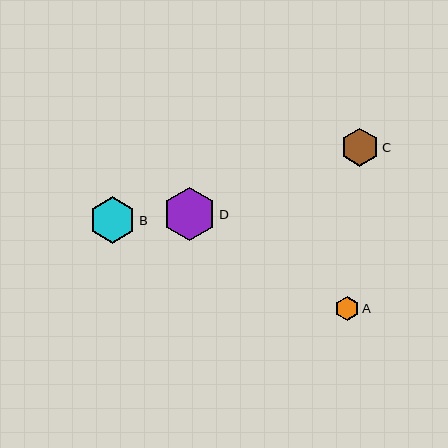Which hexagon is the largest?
Hexagon D is the largest with a size of approximately 53 pixels.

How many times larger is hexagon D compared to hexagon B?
Hexagon D is approximately 1.1 times the size of hexagon B.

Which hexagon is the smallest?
Hexagon A is the smallest with a size of approximately 24 pixels.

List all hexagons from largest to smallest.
From largest to smallest: D, B, C, A.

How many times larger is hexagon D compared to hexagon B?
Hexagon D is approximately 1.1 times the size of hexagon B.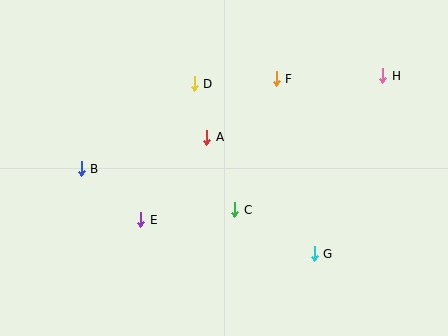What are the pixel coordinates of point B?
Point B is at (81, 169).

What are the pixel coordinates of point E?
Point E is at (141, 220).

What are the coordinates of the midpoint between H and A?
The midpoint between H and A is at (295, 107).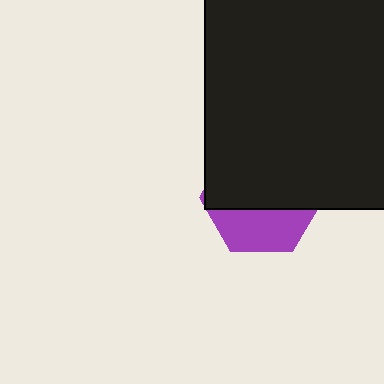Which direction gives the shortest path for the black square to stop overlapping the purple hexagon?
Moving up gives the shortest separation.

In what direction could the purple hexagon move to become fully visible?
The purple hexagon could move down. That would shift it out from behind the black square entirely.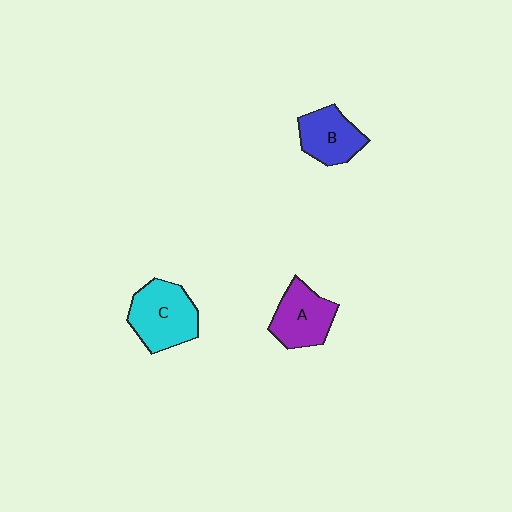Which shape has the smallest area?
Shape B (blue).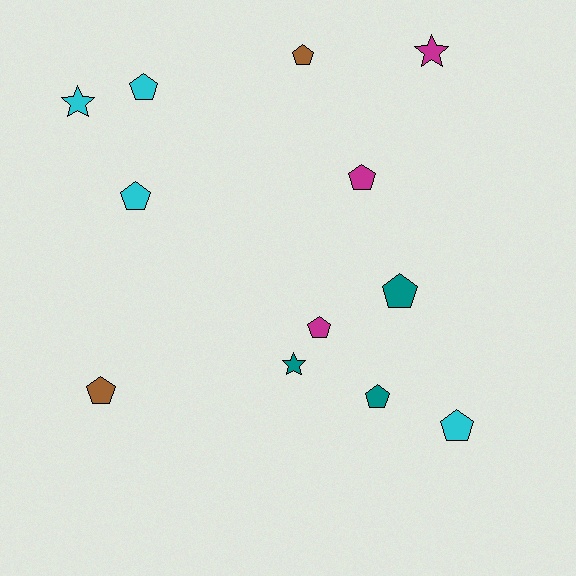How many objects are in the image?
There are 12 objects.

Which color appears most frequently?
Cyan, with 4 objects.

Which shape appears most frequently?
Pentagon, with 9 objects.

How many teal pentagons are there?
There are 2 teal pentagons.